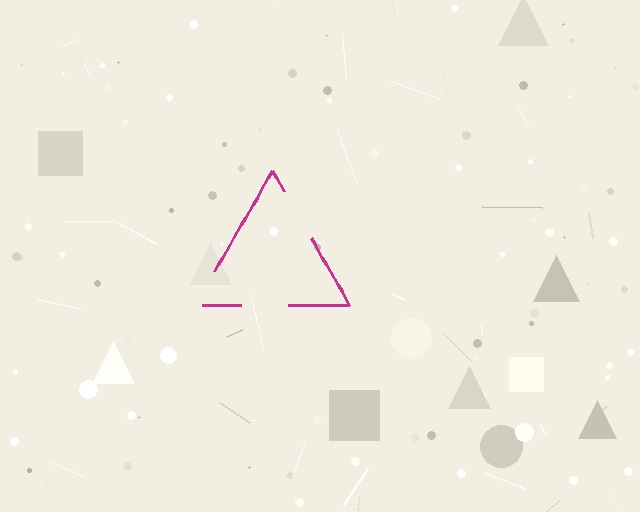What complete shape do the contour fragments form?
The contour fragments form a triangle.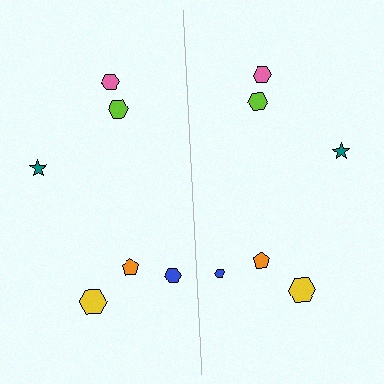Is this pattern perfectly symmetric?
No, the pattern is not perfectly symmetric. The blue hexagon on the right side has a different size than its mirror counterpart.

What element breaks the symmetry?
The blue hexagon on the right side has a different size than its mirror counterpart.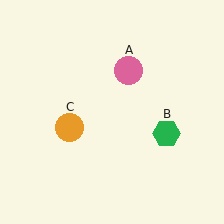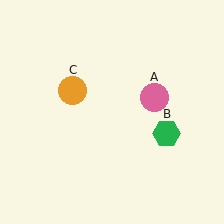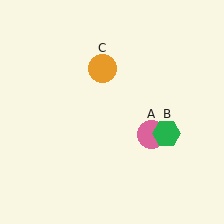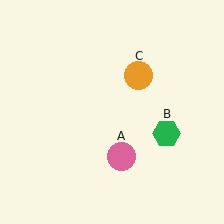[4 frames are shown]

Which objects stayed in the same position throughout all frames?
Green hexagon (object B) remained stationary.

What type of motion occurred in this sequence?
The pink circle (object A), orange circle (object C) rotated clockwise around the center of the scene.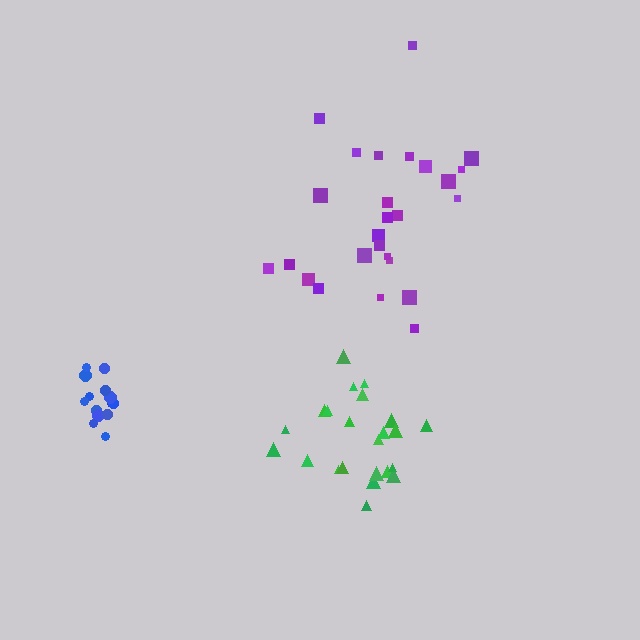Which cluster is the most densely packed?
Blue.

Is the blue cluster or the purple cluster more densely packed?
Blue.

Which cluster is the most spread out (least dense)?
Purple.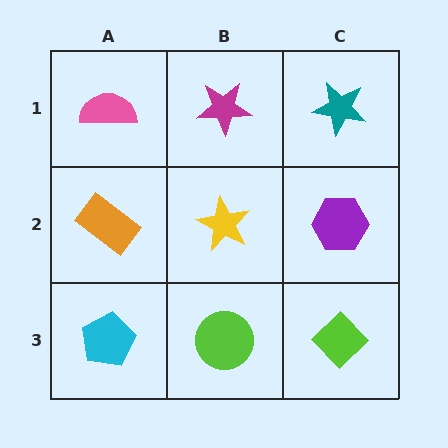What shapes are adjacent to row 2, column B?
A magenta star (row 1, column B), a lime circle (row 3, column B), an orange rectangle (row 2, column A), a purple hexagon (row 2, column C).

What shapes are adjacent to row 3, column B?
A yellow star (row 2, column B), a cyan pentagon (row 3, column A), a lime diamond (row 3, column C).